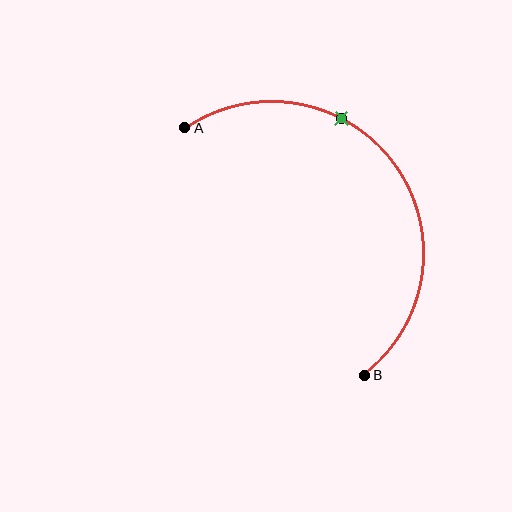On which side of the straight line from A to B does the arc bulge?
The arc bulges above and to the right of the straight line connecting A and B.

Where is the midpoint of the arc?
The arc midpoint is the point on the curve farthest from the straight line joining A and B. It sits above and to the right of that line.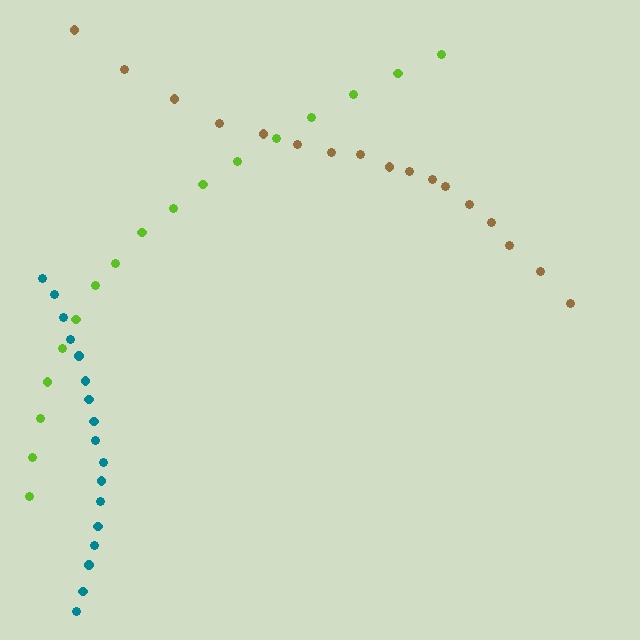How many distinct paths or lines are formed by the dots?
There are 3 distinct paths.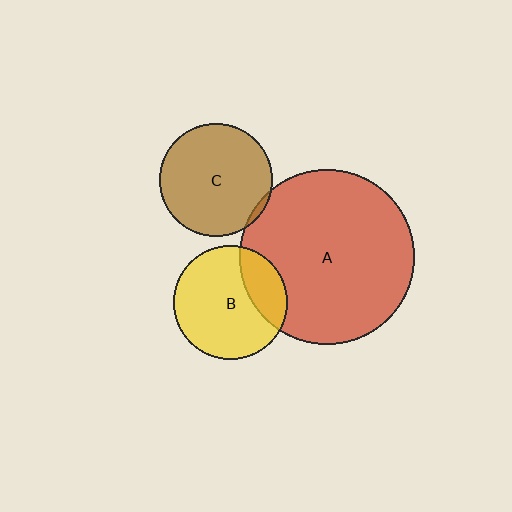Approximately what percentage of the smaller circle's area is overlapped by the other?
Approximately 25%.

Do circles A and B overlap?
Yes.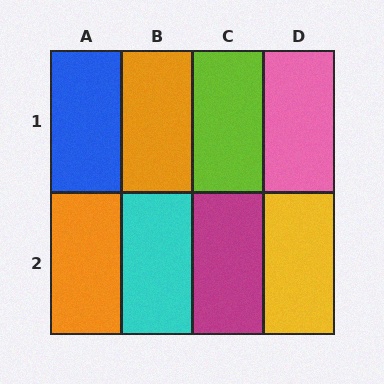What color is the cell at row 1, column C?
Lime.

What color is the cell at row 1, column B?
Orange.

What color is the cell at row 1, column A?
Blue.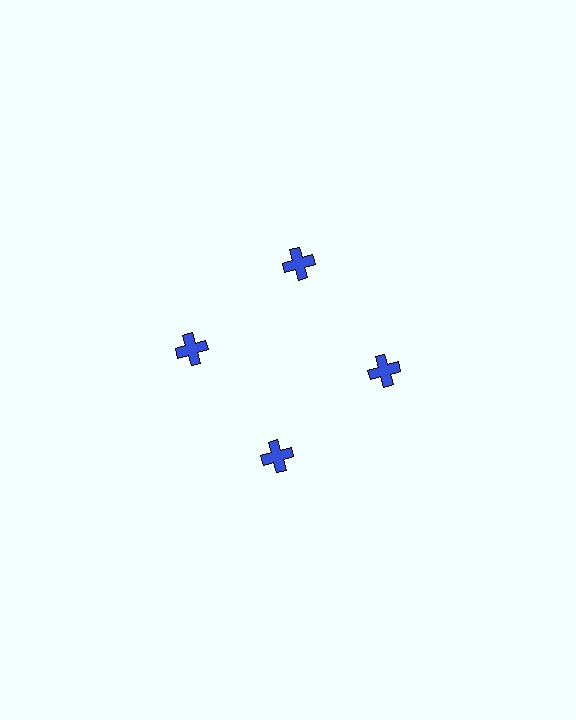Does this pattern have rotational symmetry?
Yes, this pattern has 4-fold rotational symmetry. It looks the same after rotating 90 degrees around the center.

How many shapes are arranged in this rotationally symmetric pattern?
There are 4 shapes, arranged in 4 groups of 1.